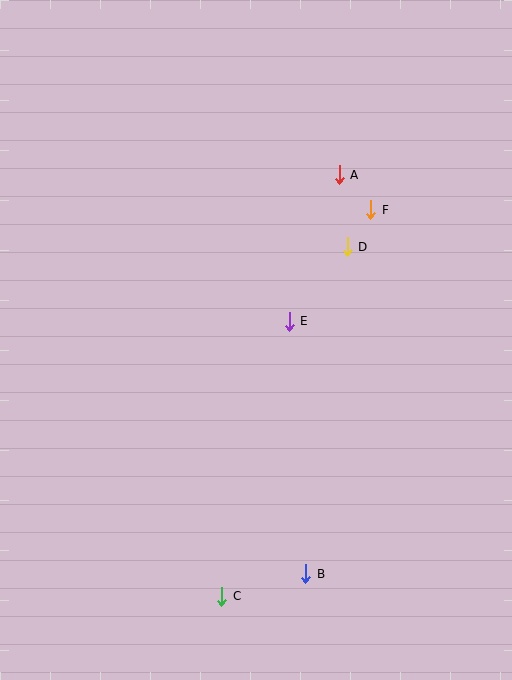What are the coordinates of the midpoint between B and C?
The midpoint between B and C is at (264, 585).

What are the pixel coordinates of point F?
Point F is at (371, 210).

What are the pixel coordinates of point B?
Point B is at (306, 574).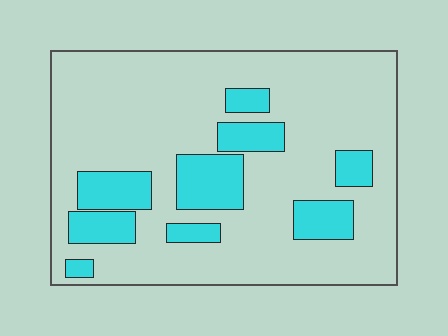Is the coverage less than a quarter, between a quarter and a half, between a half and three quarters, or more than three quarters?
Less than a quarter.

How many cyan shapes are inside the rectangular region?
9.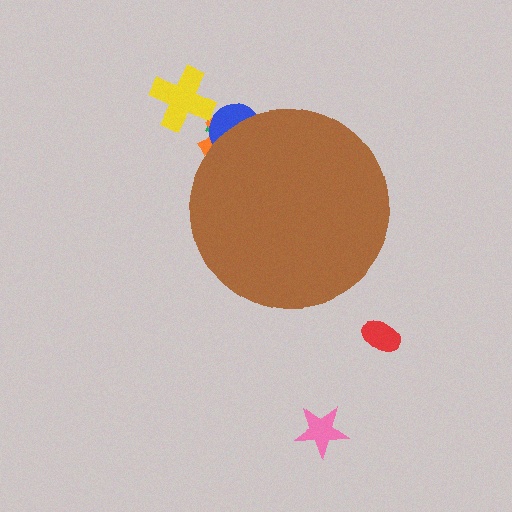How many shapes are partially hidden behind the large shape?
3 shapes are partially hidden.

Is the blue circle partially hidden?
Yes, the blue circle is partially hidden behind the brown circle.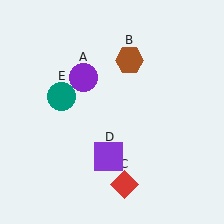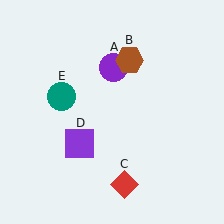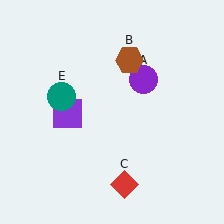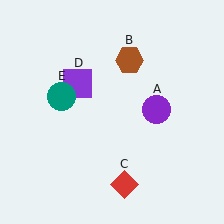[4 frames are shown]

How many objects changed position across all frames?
2 objects changed position: purple circle (object A), purple square (object D).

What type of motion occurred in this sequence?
The purple circle (object A), purple square (object D) rotated clockwise around the center of the scene.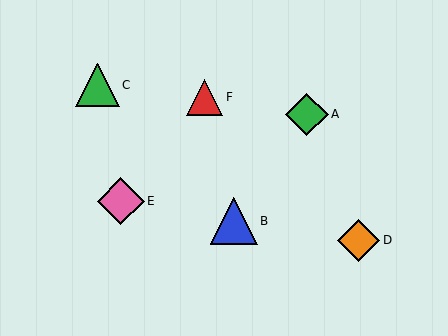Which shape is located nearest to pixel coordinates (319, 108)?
The green diamond (labeled A) at (307, 114) is nearest to that location.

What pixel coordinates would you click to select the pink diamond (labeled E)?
Click at (121, 201) to select the pink diamond E.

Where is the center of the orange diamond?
The center of the orange diamond is at (359, 240).